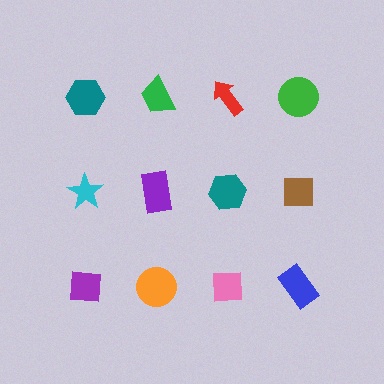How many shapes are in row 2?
4 shapes.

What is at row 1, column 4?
A green circle.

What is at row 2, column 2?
A purple rectangle.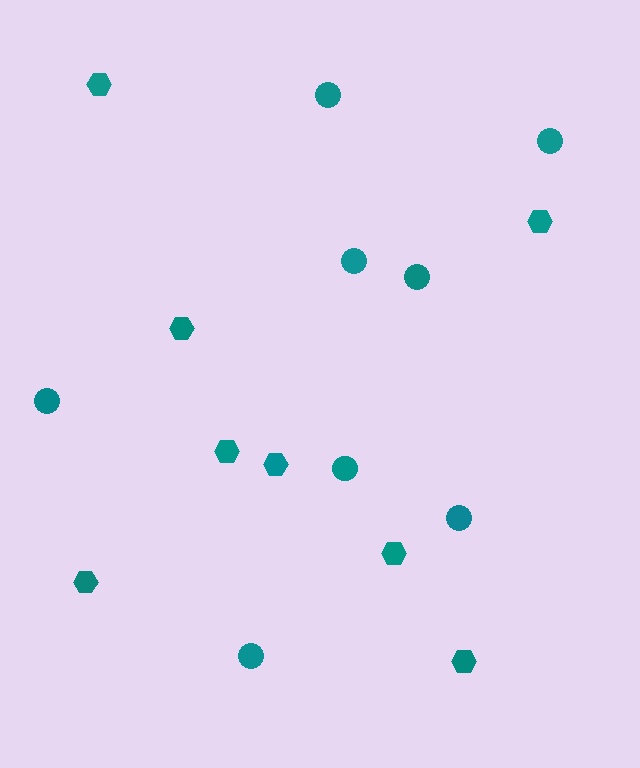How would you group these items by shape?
There are 2 groups: one group of hexagons (8) and one group of circles (8).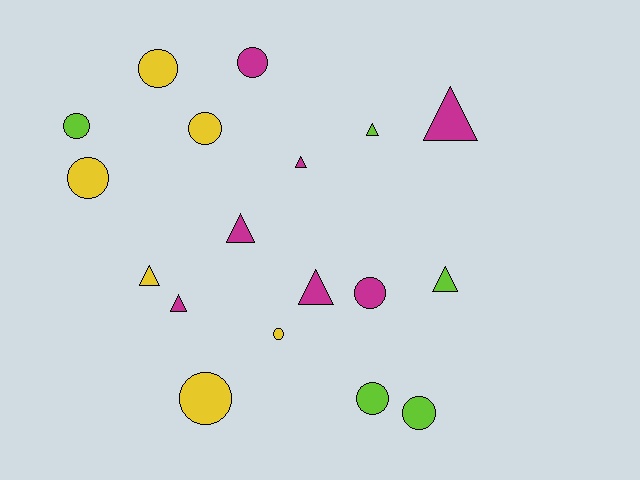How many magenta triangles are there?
There are 5 magenta triangles.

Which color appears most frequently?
Magenta, with 7 objects.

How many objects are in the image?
There are 18 objects.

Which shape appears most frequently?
Circle, with 10 objects.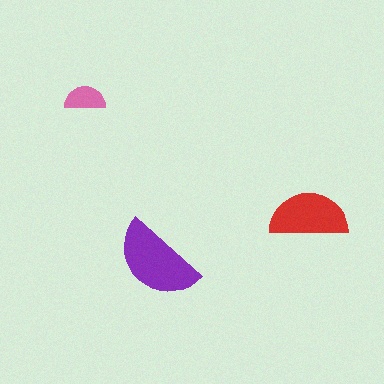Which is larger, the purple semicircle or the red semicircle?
The purple one.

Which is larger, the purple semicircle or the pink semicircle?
The purple one.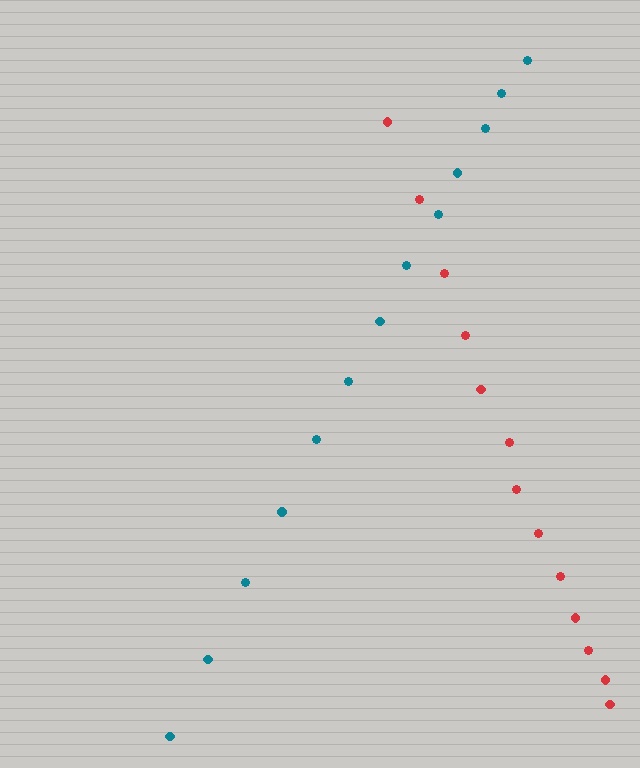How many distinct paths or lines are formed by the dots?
There are 2 distinct paths.